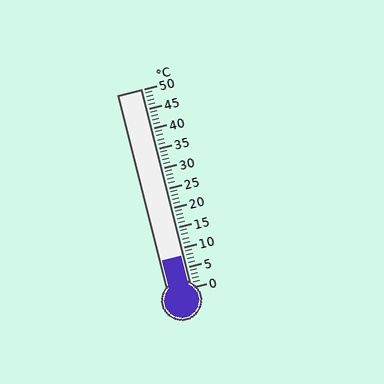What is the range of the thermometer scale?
The thermometer scale ranges from 0°C to 50°C.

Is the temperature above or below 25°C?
The temperature is below 25°C.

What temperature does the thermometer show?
The thermometer shows approximately 8°C.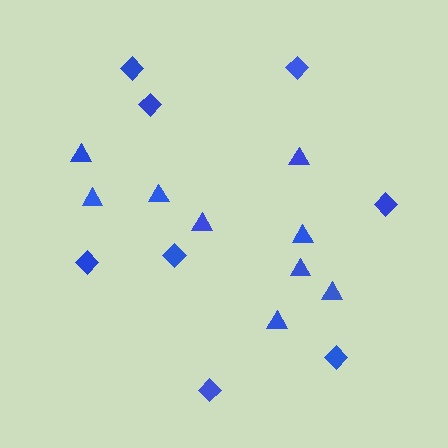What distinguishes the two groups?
There are 2 groups: one group of diamonds (8) and one group of triangles (9).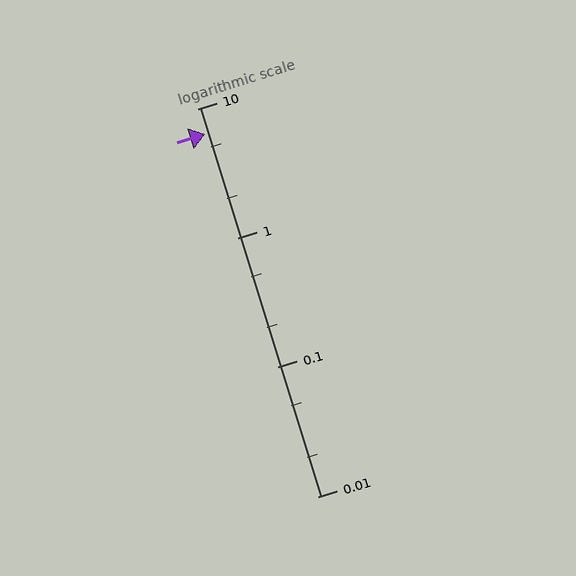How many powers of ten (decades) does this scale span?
The scale spans 3 decades, from 0.01 to 10.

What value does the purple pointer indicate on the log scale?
The pointer indicates approximately 6.4.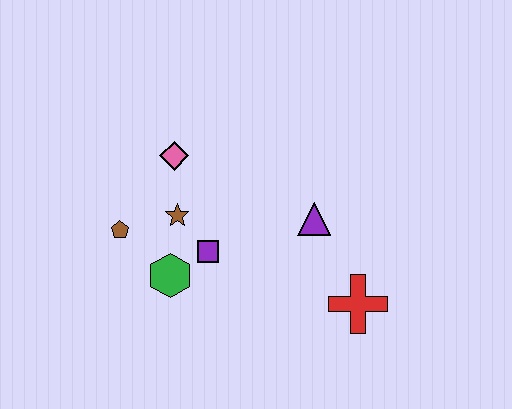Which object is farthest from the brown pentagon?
The red cross is farthest from the brown pentagon.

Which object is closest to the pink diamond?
The brown star is closest to the pink diamond.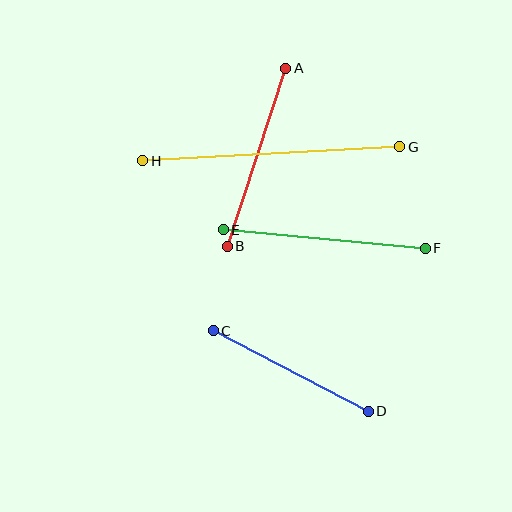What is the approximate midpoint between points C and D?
The midpoint is at approximately (291, 371) pixels.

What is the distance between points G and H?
The distance is approximately 257 pixels.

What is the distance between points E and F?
The distance is approximately 203 pixels.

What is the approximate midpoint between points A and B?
The midpoint is at approximately (257, 157) pixels.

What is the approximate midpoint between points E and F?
The midpoint is at approximately (324, 239) pixels.